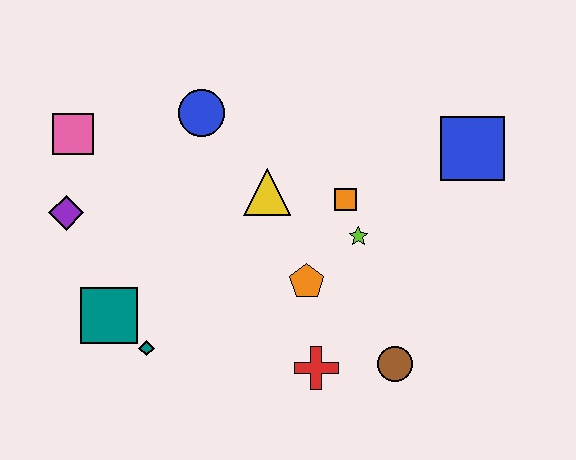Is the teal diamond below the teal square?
Yes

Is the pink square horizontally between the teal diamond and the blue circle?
No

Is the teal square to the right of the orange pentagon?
No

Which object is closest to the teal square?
The teal diamond is closest to the teal square.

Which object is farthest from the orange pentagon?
The pink square is farthest from the orange pentagon.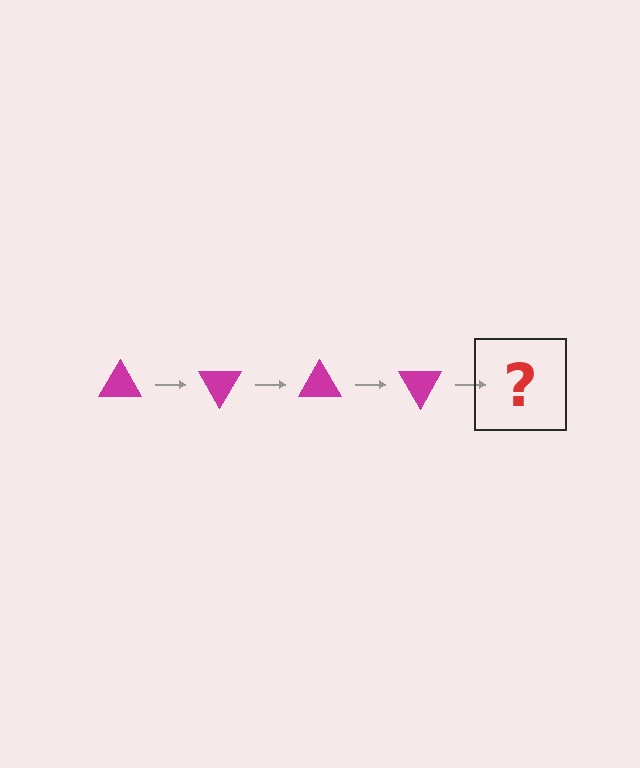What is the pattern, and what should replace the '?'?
The pattern is that the triangle rotates 60 degrees each step. The '?' should be a magenta triangle rotated 240 degrees.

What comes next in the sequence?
The next element should be a magenta triangle rotated 240 degrees.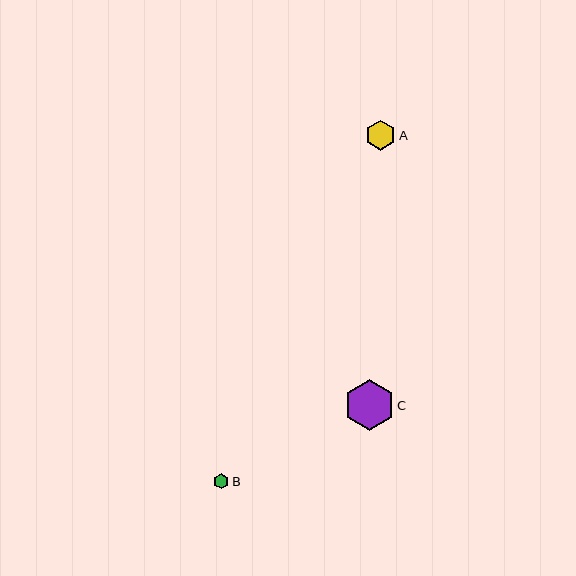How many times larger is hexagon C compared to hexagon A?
Hexagon C is approximately 1.7 times the size of hexagon A.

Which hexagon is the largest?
Hexagon C is the largest with a size of approximately 50 pixels.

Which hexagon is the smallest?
Hexagon B is the smallest with a size of approximately 15 pixels.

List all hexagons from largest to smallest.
From largest to smallest: C, A, B.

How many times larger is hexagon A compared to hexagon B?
Hexagon A is approximately 2.0 times the size of hexagon B.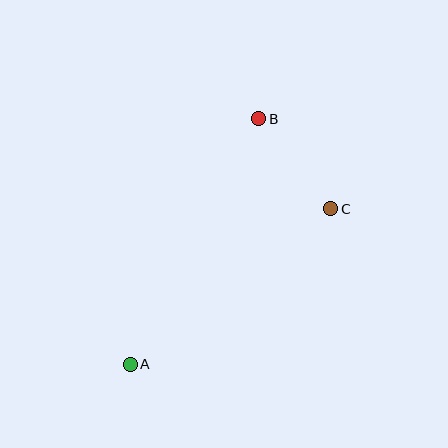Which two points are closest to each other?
Points B and C are closest to each other.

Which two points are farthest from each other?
Points A and B are farthest from each other.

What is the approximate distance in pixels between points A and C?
The distance between A and C is approximately 254 pixels.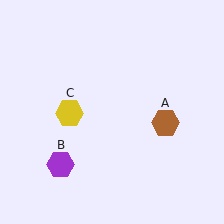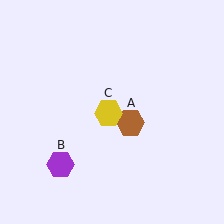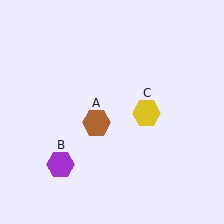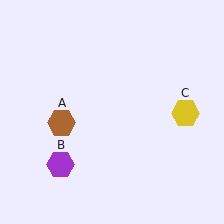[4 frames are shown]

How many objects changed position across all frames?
2 objects changed position: brown hexagon (object A), yellow hexagon (object C).